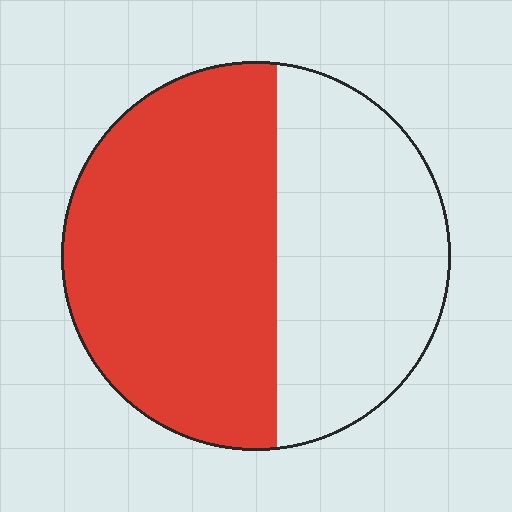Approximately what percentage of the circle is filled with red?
Approximately 55%.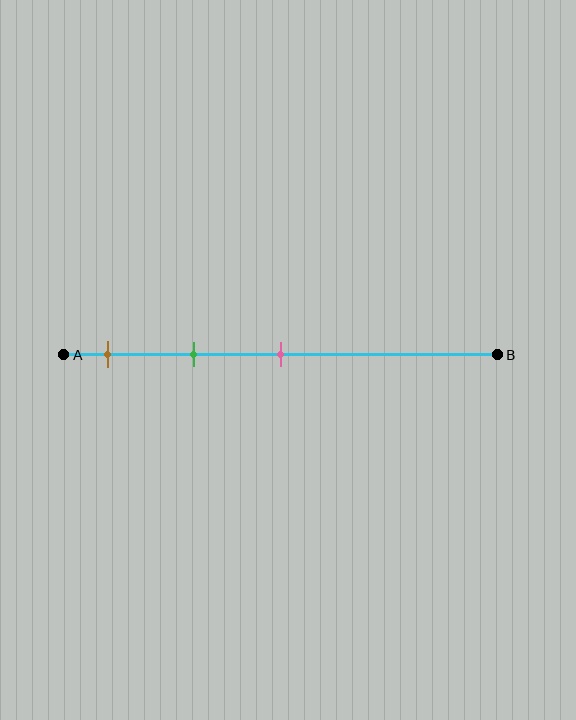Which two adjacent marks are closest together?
The brown and green marks are the closest adjacent pair.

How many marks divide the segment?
There are 3 marks dividing the segment.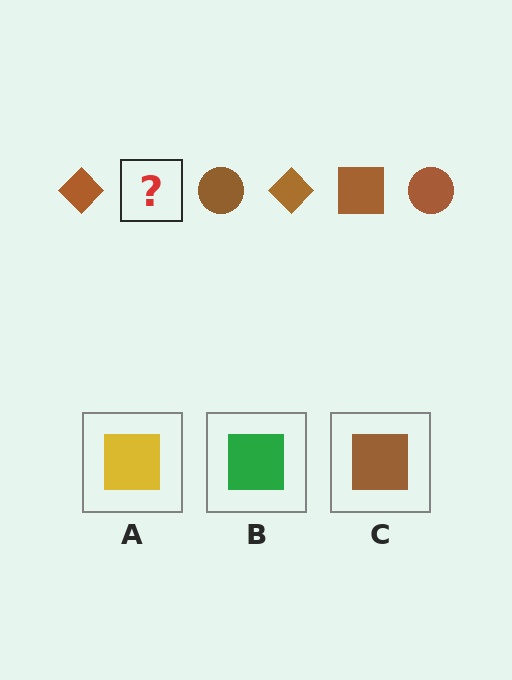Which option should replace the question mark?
Option C.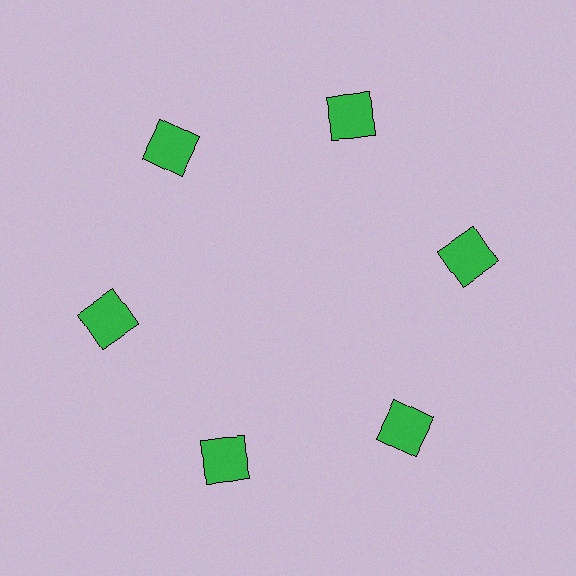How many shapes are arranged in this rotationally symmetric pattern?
There are 6 shapes, arranged in 6 groups of 1.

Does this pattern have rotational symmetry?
Yes, this pattern has 6-fold rotational symmetry. It looks the same after rotating 60 degrees around the center.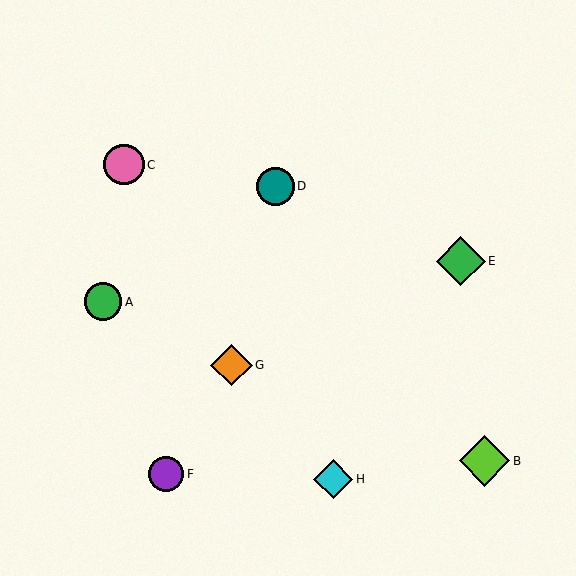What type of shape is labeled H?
Shape H is a cyan diamond.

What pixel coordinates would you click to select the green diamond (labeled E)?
Click at (461, 261) to select the green diamond E.